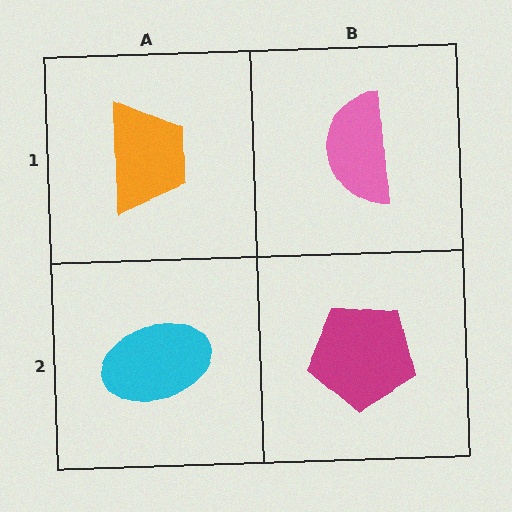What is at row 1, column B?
A pink semicircle.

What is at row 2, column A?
A cyan ellipse.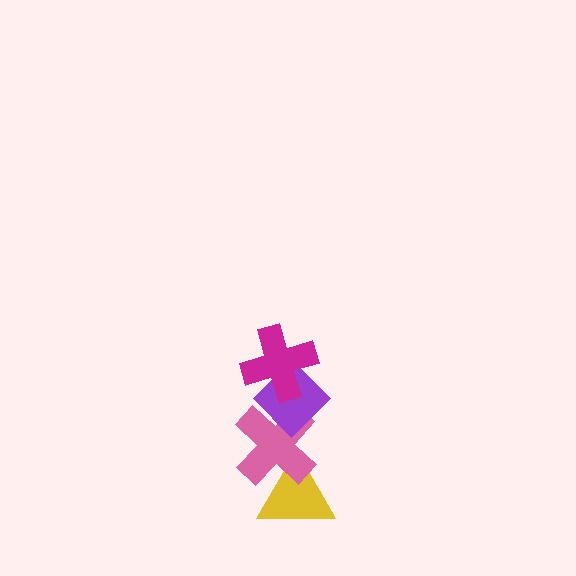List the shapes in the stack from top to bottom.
From top to bottom: the magenta cross, the purple diamond, the pink cross, the yellow triangle.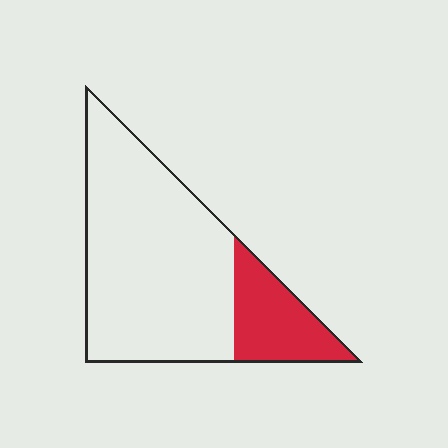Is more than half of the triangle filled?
No.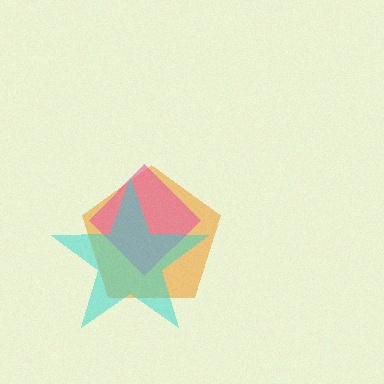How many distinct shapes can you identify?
There are 3 distinct shapes: an orange pentagon, a pink diamond, a cyan star.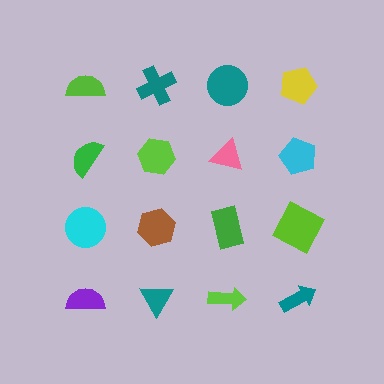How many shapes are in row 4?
4 shapes.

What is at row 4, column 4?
A teal arrow.